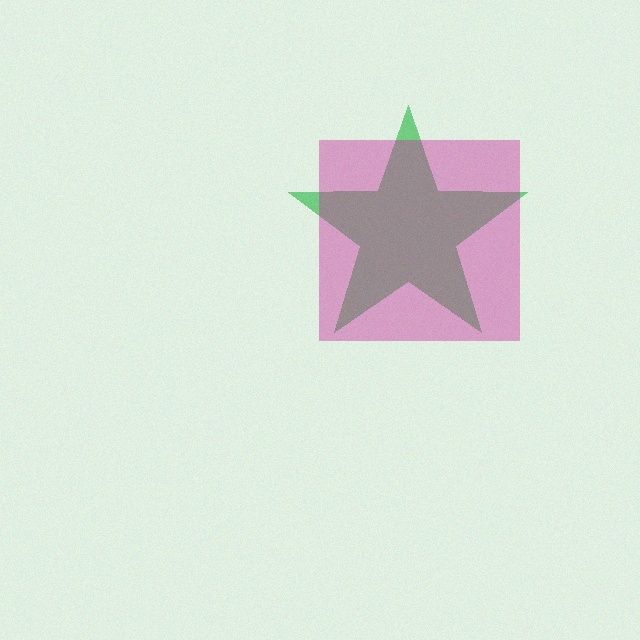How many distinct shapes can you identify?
There are 2 distinct shapes: a green star, a magenta square.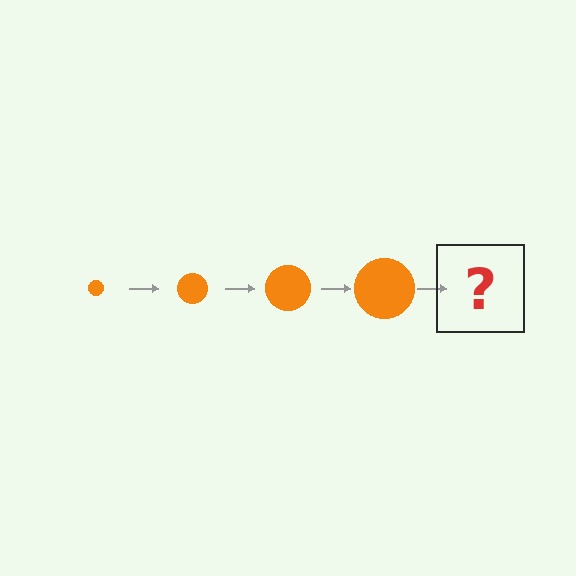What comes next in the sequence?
The next element should be an orange circle, larger than the previous one.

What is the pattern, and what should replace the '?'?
The pattern is that the circle gets progressively larger each step. The '?' should be an orange circle, larger than the previous one.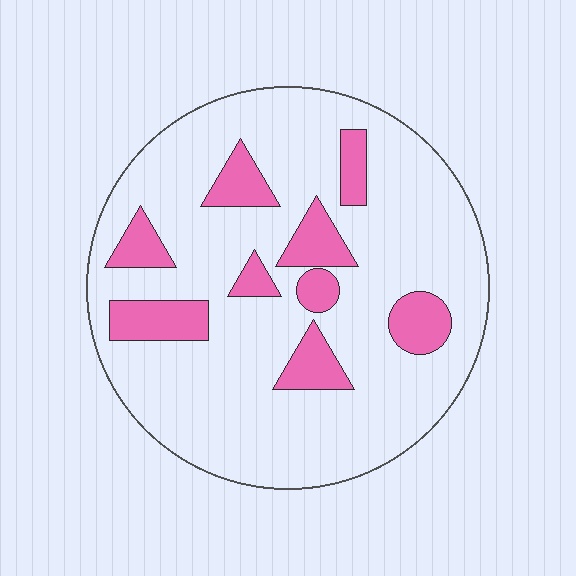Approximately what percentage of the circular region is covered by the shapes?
Approximately 20%.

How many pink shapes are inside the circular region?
9.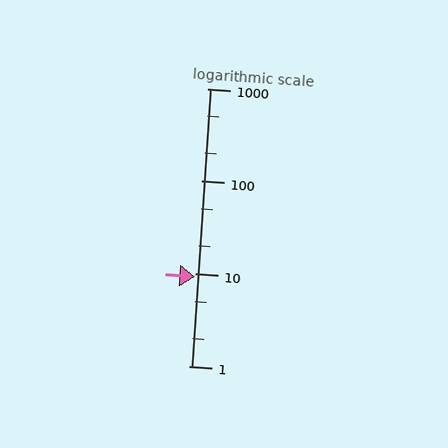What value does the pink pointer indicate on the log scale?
The pointer indicates approximately 9.3.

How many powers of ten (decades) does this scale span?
The scale spans 3 decades, from 1 to 1000.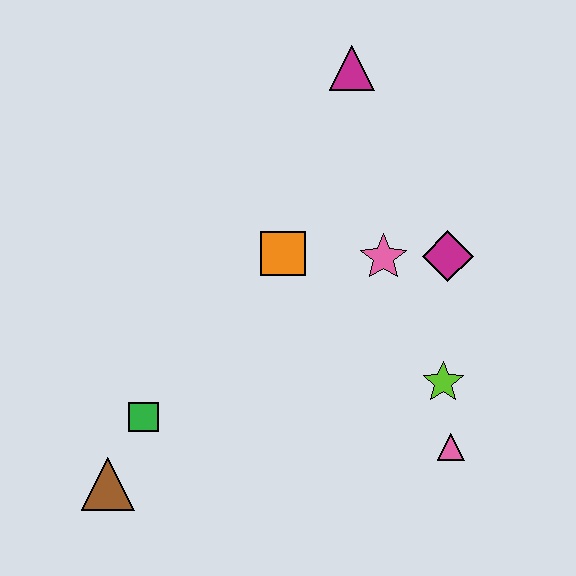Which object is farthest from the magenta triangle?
The brown triangle is farthest from the magenta triangle.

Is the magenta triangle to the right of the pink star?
No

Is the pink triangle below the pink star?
Yes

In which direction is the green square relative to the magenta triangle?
The green square is below the magenta triangle.